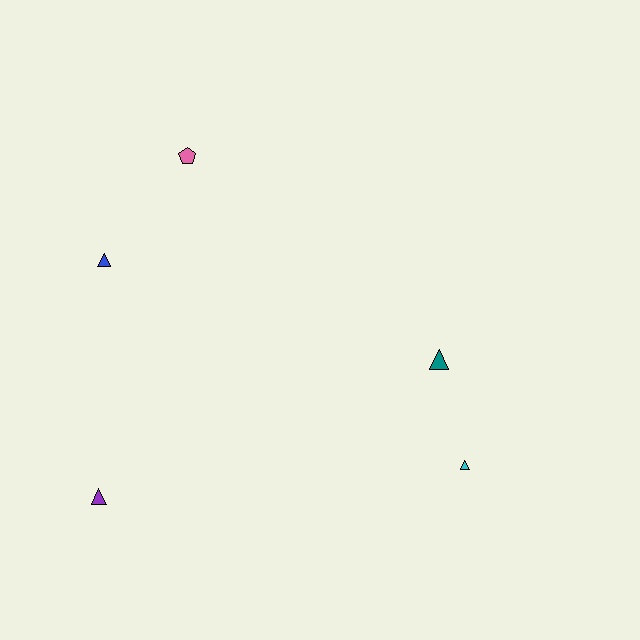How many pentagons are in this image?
There is 1 pentagon.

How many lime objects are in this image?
There are no lime objects.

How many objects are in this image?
There are 5 objects.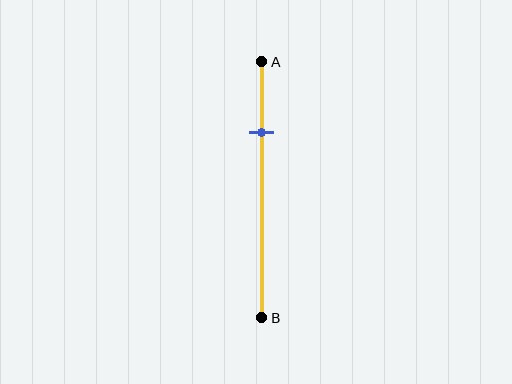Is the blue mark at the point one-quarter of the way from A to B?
Yes, the mark is approximately at the one-quarter point.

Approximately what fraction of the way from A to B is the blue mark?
The blue mark is approximately 30% of the way from A to B.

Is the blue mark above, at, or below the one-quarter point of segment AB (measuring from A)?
The blue mark is approximately at the one-quarter point of segment AB.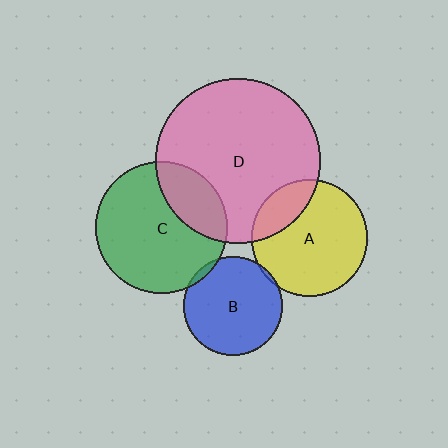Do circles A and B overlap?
Yes.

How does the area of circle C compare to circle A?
Approximately 1.3 times.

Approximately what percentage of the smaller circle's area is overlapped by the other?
Approximately 5%.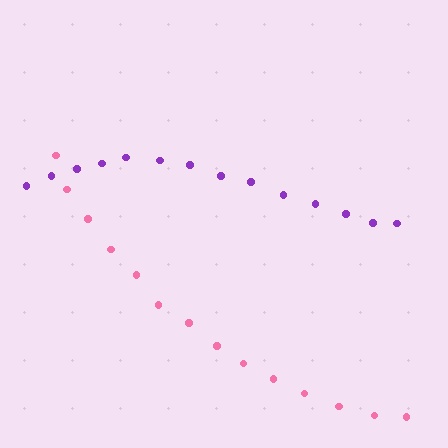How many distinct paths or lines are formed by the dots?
There are 2 distinct paths.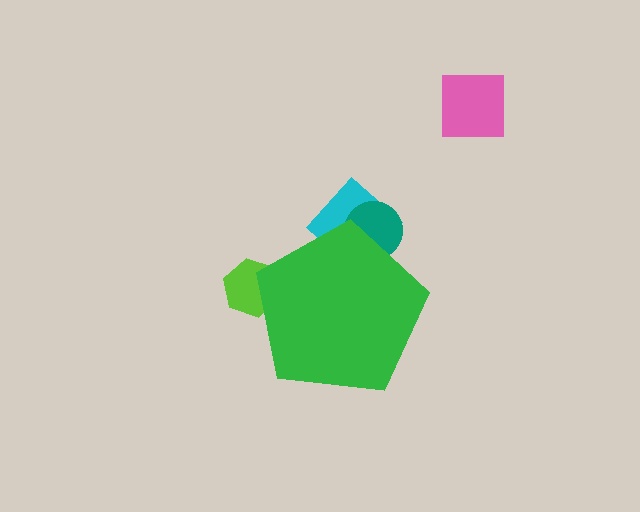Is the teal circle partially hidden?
Yes, the teal circle is partially hidden behind the green pentagon.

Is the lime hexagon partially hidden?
Yes, the lime hexagon is partially hidden behind the green pentagon.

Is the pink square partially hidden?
No, the pink square is fully visible.